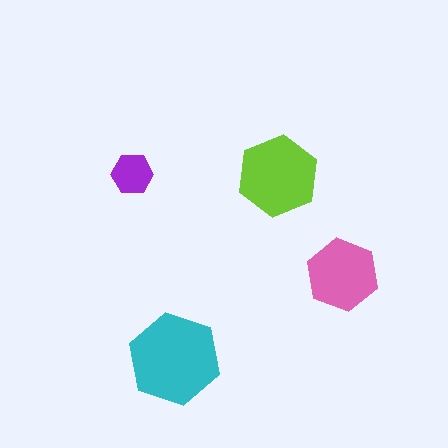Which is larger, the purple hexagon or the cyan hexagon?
The cyan one.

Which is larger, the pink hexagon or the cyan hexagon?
The cyan one.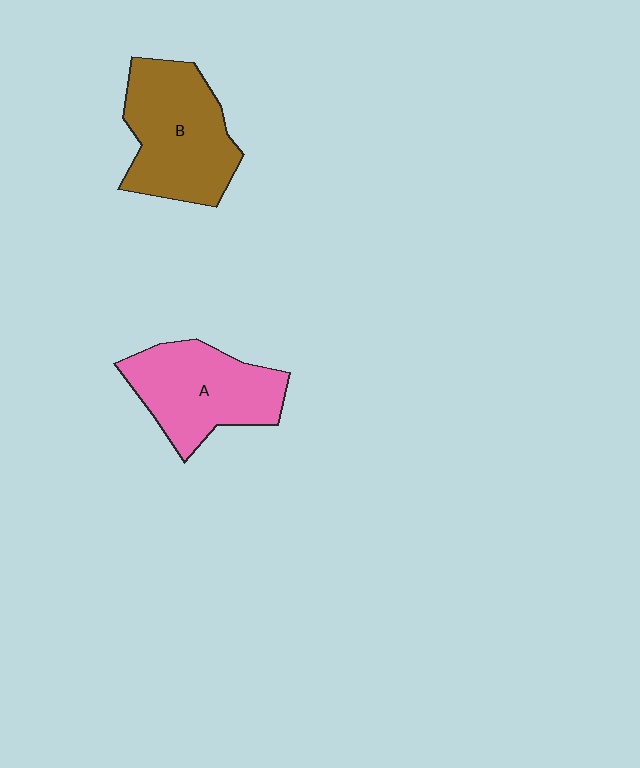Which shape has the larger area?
Shape B (brown).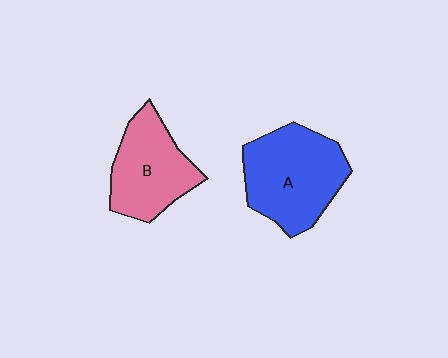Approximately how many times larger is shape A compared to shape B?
Approximately 1.2 times.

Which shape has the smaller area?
Shape B (pink).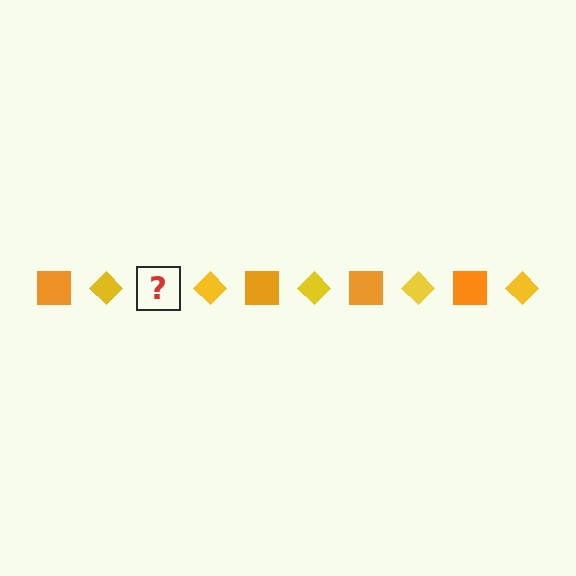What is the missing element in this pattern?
The missing element is an orange square.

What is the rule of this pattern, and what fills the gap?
The rule is that the pattern alternates between orange square and yellow diamond. The gap should be filled with an orange square.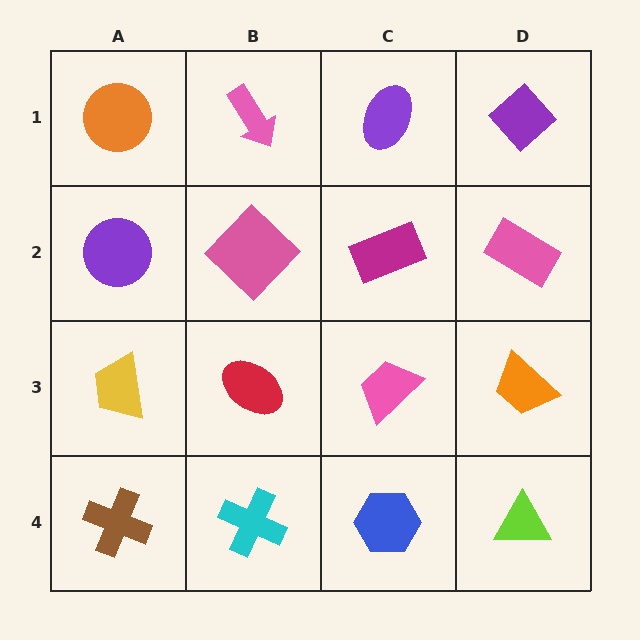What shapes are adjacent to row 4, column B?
A red ellipse (row 3, column B), a brown cross (row 4, column A), a blue hexagon (row 4, column C).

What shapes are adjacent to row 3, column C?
A magenta rectangle (row 2, column C), a blue hexagon (row 4, column C), a red ellipse (row 3, column B), an orange trapezoid (row 3, column D).